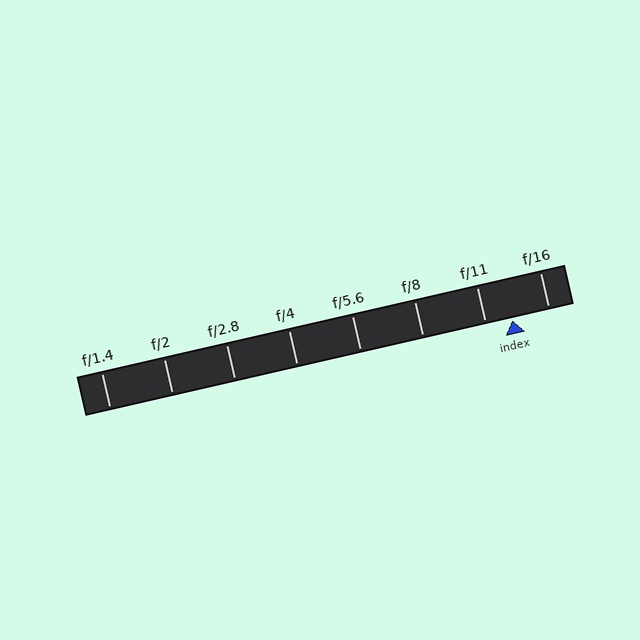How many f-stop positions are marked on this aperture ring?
There are 8 f-stop positions marked.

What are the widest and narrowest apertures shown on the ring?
The widest aperture shown is f/1.4 and the narrowest is f/16.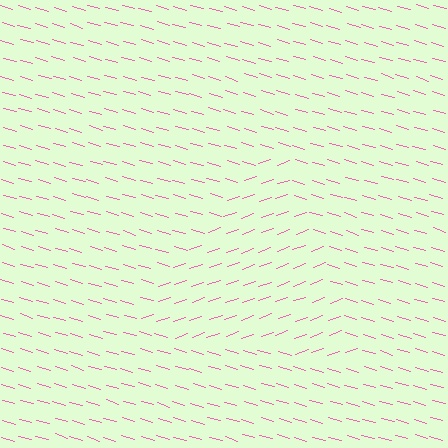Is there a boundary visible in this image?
Yes, there is a texture boundary formed by a change in line orientation.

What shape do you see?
I see a triangle.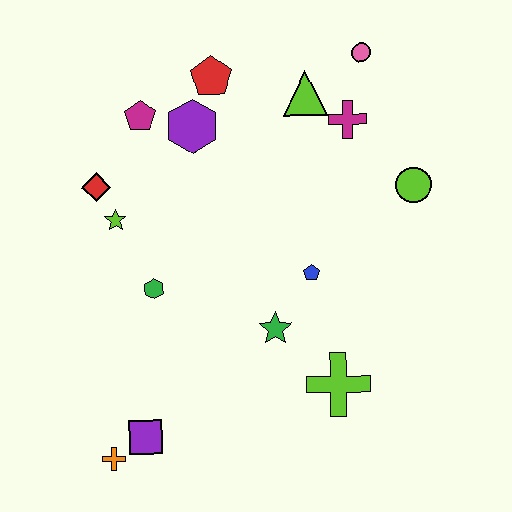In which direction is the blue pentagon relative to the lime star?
The blue pentagon is to the right of the lime star.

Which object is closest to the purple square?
The orange cross is closest to the purple square.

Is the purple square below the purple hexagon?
Yes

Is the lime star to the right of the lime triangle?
No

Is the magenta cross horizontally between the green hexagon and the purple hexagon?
No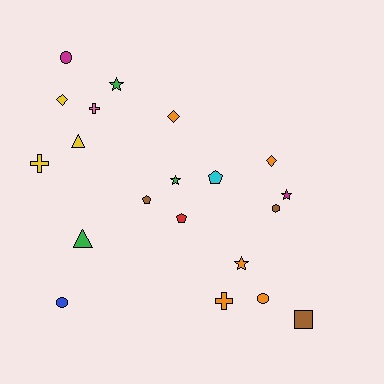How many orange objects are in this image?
There are 5 orange objects.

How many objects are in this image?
There are 20 objects.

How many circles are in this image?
There are 3 circles.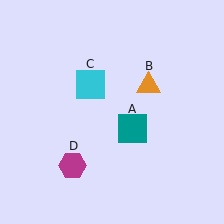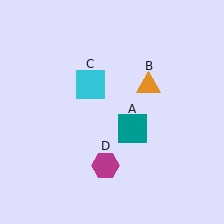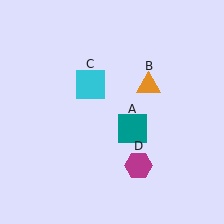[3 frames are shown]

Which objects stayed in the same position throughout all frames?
Teal square (object A) and orange triangle (object B) and cyan square (object C) remained stationary.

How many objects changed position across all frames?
1 object changed position: magenta hexagon (object D).